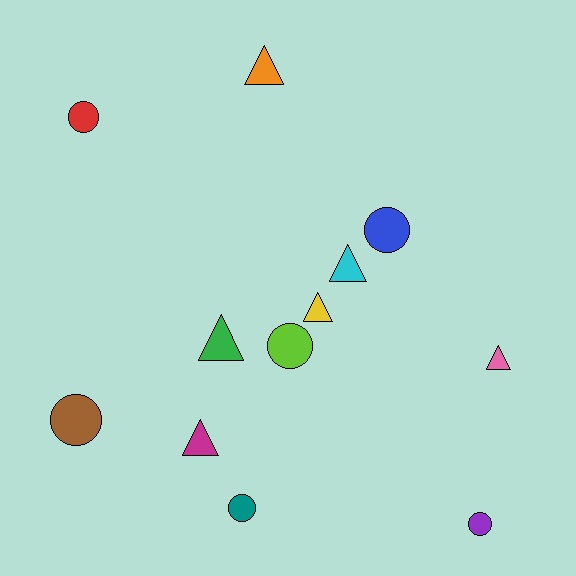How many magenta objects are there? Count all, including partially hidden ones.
There is 1 magenta object.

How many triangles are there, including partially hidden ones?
There are 6 triangles.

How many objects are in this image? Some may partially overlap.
There are 12 objects.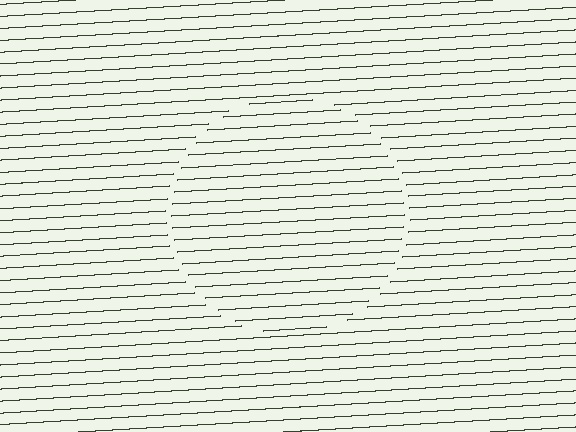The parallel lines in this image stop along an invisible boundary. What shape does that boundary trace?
An illusory circle. The interior of the shape contains the same grating, shifted by half a period — the contour is defined by the phase discontinuity where line-ends from the inner and outer gratings abut.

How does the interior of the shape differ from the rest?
The interior of the shape contains the same grating, shifted by half a period — the contour is defined by the phase discontinuity where line-ends from the inner and outer gratings abut.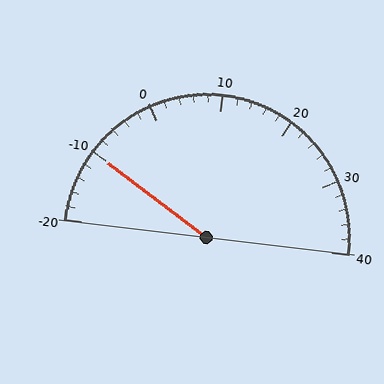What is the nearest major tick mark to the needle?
The nearest major tick mark is -10.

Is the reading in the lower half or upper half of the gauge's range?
The reading is in the lower half of the range (-20 to 40).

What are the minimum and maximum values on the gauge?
The gauge ranges from -20 to 40.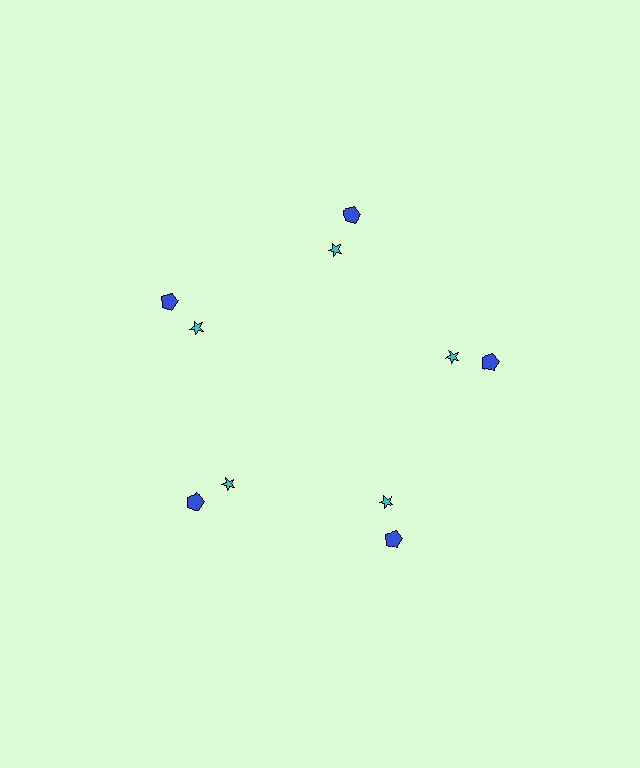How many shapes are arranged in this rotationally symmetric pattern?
There are 10 shapes, arranged in 5 groups of 2.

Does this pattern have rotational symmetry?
Yes, this pattern has 5-fold rotational symmetry. It looks the same after rotating 72 degrees around the center.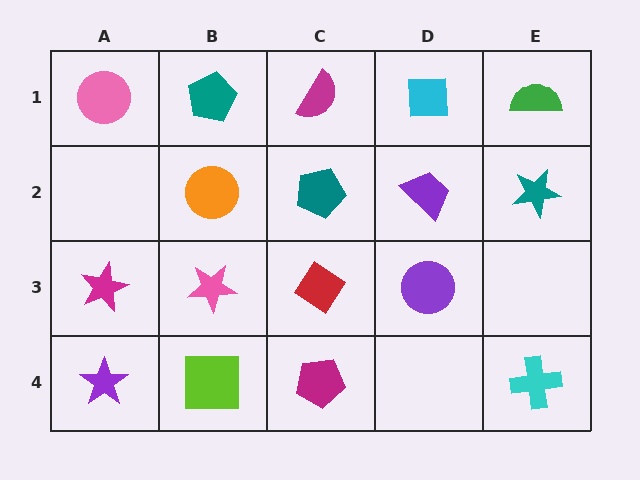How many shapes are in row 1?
5 shapes.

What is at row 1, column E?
A green semicircle.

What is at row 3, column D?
A purple circle.